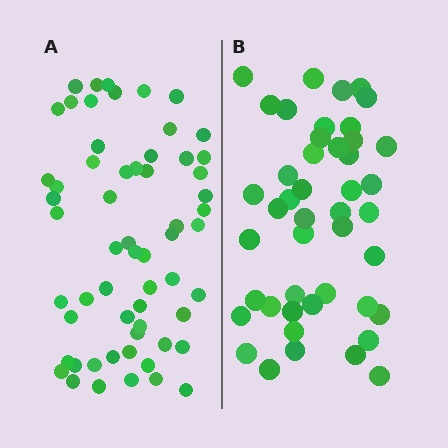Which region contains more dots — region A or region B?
Region A (the left region) has more dots.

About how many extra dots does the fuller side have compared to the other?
Region A has approximately 15 more dots than region B.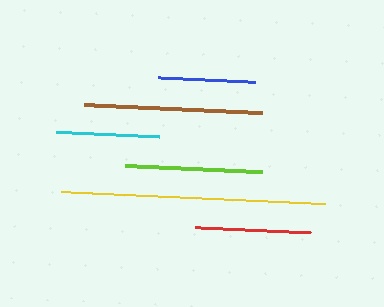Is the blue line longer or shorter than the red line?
The red line is longer than the blue line.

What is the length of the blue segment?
The blue segment is approximately 97 pixels long.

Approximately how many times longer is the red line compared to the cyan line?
The red line is approximately 1.1 times the length of the cyan line.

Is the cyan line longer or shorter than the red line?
The red line is longer than the cyan line.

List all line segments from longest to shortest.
From longest to shortest: yellow, brown, lime, red, cyan, blue.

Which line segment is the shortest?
The blue line is the shortest at approximately 97 pixels.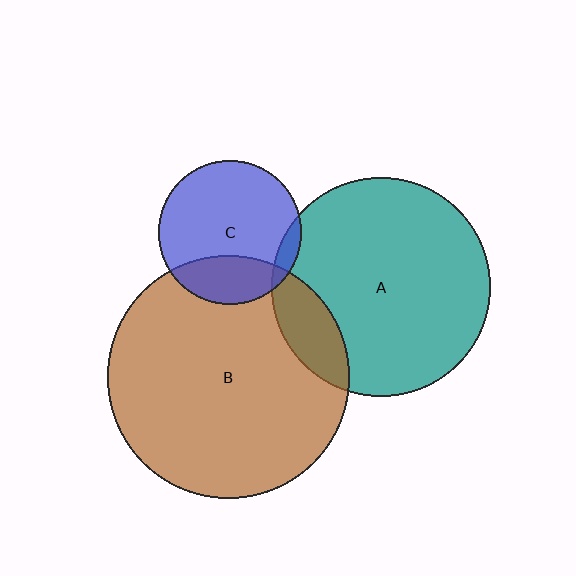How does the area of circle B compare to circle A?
Approximately 1.2 times.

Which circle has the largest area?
Circle B (brown).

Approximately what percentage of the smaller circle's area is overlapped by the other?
Approximately 5%.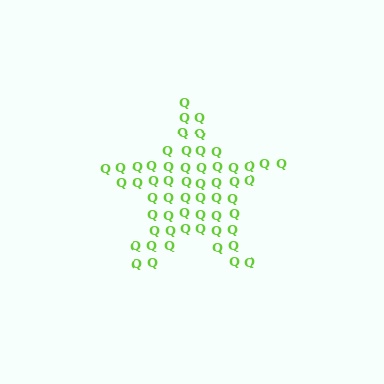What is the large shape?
The large shape is a star.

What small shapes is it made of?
It is made of small letter Q's.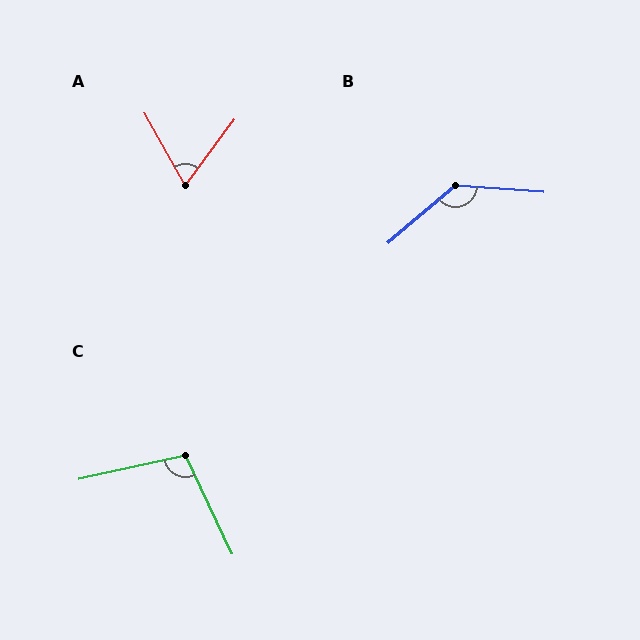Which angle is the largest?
B, at approximately 135 degrees.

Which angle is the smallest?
A, at approximately 66 degrees.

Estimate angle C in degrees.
Approximately 103 degrees.